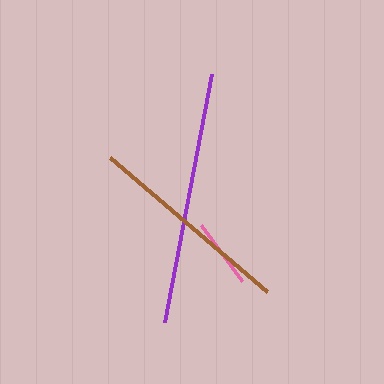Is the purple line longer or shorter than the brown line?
The purple line is longer than the brown line.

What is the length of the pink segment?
The pink segment is approximately 69 pixels long.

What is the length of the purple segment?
The purple segment is approximately 253 pixels long.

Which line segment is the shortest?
The pink line is the shortest at approximately 69 pixels.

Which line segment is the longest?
The purple line is the longest at approximately 253 pixels.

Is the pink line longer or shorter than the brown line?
The brown line is longer than the pink line.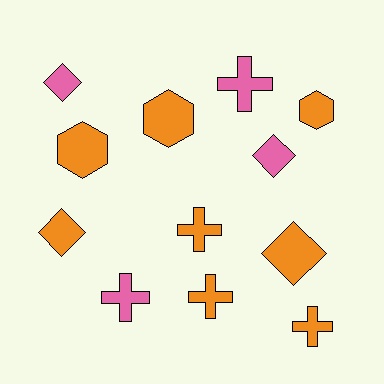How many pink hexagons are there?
There are no pink hexagons.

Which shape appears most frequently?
Cross, with 5 objects.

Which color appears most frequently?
Orange, with 8 objects.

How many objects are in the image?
There are 12 objects.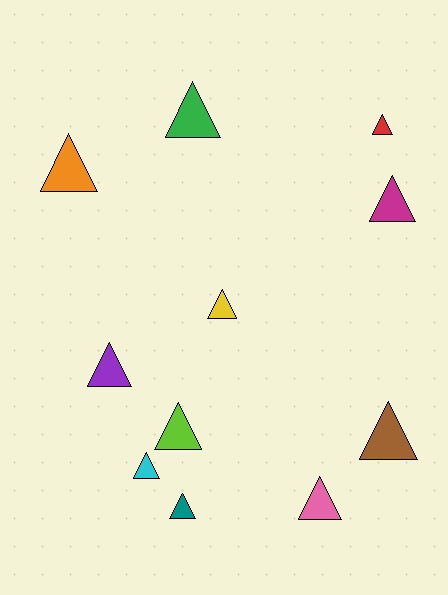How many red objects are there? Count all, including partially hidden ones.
There is 1 red object.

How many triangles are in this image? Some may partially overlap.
There are 11 triangles.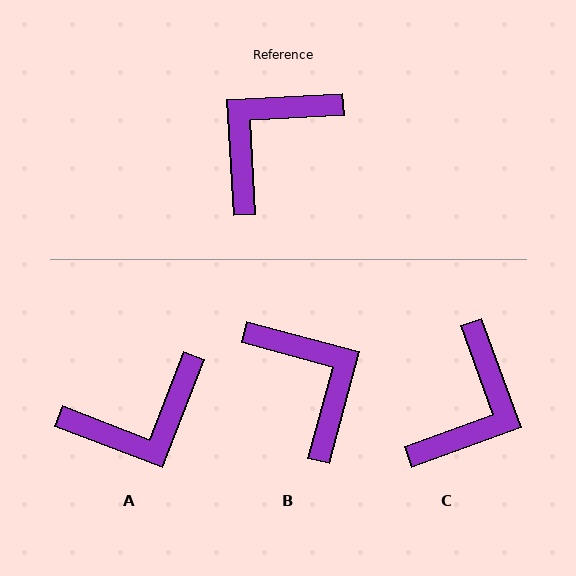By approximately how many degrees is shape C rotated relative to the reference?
Approximately 163 degrees clockwise.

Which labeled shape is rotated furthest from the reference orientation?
C, about 163 degrees away.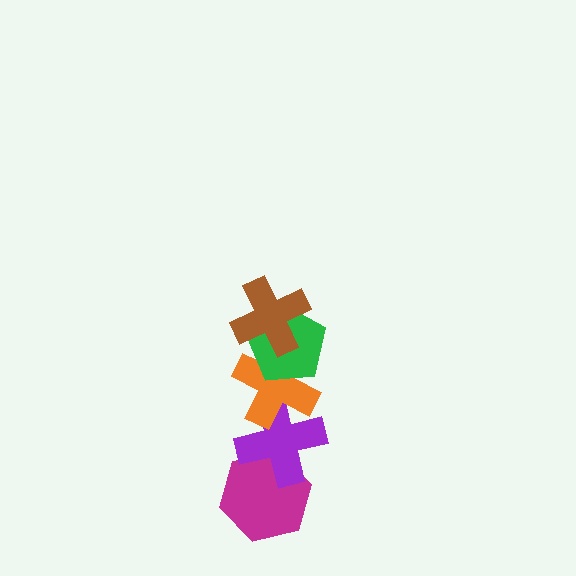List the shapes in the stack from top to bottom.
From top to bottom: the brown cross, the green pentagon, the orange cross, the purple cross, the magenta hexagon.